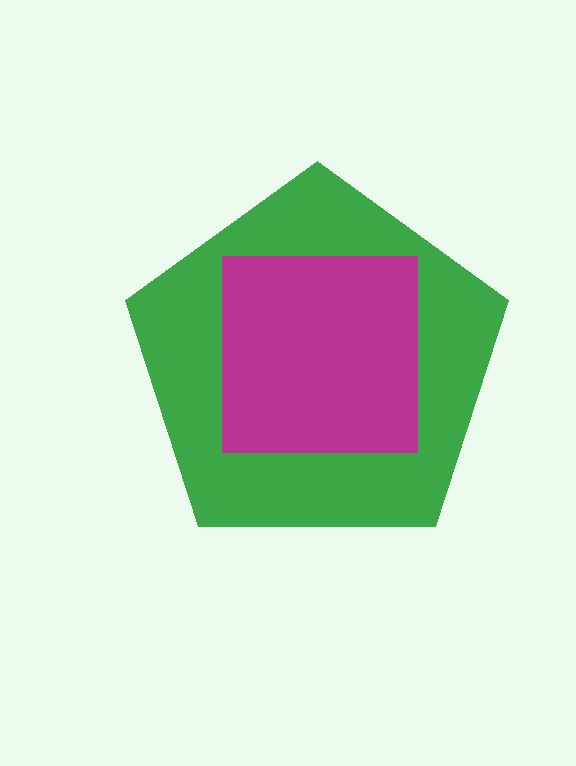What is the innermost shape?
The magenta square.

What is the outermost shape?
The green pentagon.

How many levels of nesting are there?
2.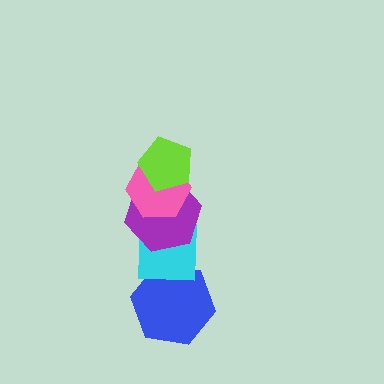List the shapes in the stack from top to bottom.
From top to bottom: the lime pentagon, the pink hexagon, the purple hexagon, the cyan square, the blue hexagon.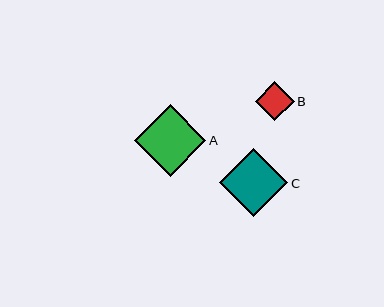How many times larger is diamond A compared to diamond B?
Diamond A is approximately 1.8 times the size of diamond B.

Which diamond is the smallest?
Diamond B is the smallest with a size of approximately 39 pixels.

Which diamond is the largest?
Diamond A is the largest with a size of approximately 71 pixels.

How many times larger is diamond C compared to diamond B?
Diamond C is approximately 1.7 times the size of diamond B.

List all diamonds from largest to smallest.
From largest to smallest: A, C, B.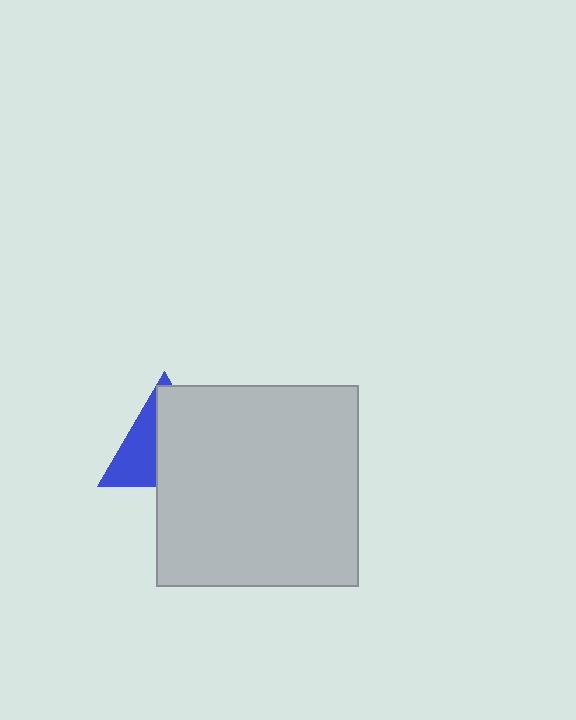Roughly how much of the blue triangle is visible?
A small part of it is visible (roughly 40%).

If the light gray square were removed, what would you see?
You would see the complete blue triangle.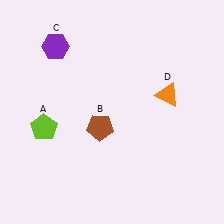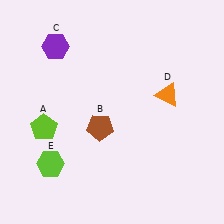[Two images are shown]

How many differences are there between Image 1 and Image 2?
There is 1 difference between the two images.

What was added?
A lime hexagon (E) was added in Image 2.